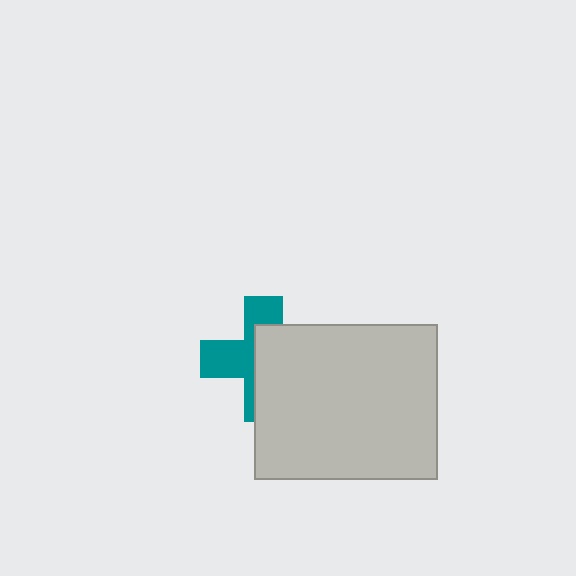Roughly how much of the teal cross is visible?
A small part of it is visible (roughly 45%).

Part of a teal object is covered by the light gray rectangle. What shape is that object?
It is a cross.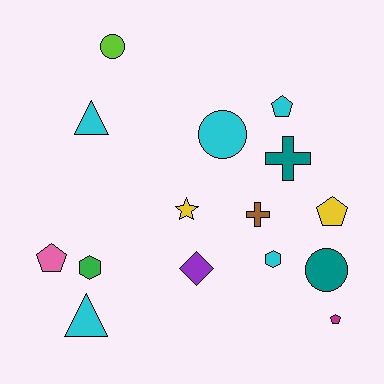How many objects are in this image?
There are 15 objects.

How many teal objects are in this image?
There are 2 teal objects.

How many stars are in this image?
There is 1 star.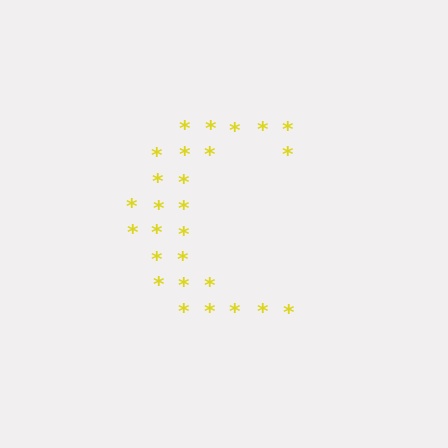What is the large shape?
The large shape is the letter C.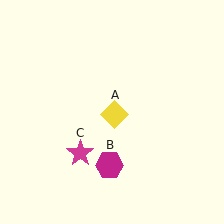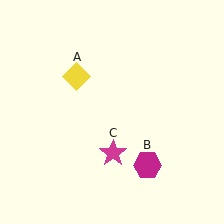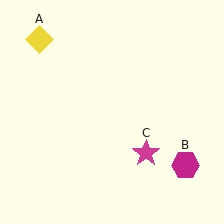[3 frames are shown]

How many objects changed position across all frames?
3 objects changed position: yellow diamond (object A), magenta hexagon (object B), magenta star (object C).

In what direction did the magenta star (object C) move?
The magenta star (object C) moved right.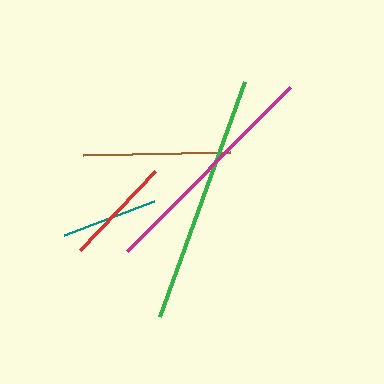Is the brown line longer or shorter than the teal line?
The brown line is longer than the teal line.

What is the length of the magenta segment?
The magenta segment is approximately 231 pixels long.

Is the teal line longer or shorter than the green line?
The green line is longer than the teal line.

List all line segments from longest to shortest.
From longest to shortest: green, magenta, brown, red, teal.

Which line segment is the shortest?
The teal line is the shortest at approximately 96 pixels.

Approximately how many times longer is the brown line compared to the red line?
The brown line is approximately 1.4 times the length of the red line.